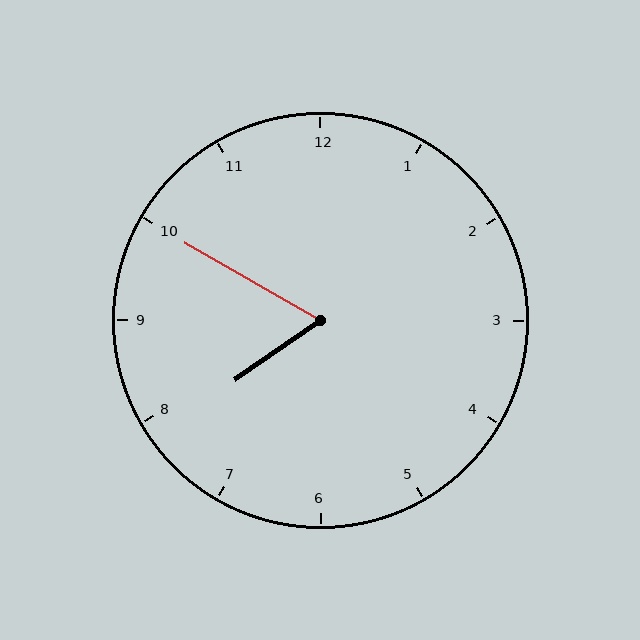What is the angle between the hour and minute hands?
Approximately 65 degrees.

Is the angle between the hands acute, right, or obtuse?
It is acute.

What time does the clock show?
7:50.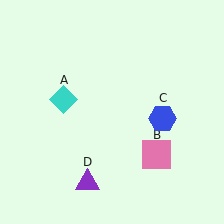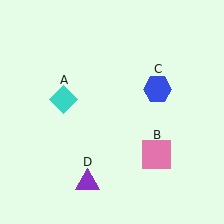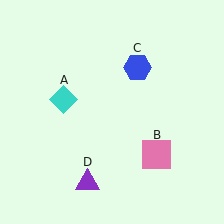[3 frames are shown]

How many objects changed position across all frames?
1 object changed position: blue hexagon (object C).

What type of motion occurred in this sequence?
The blue hexagon (object C) rotated counterclockwise around the center of the scene.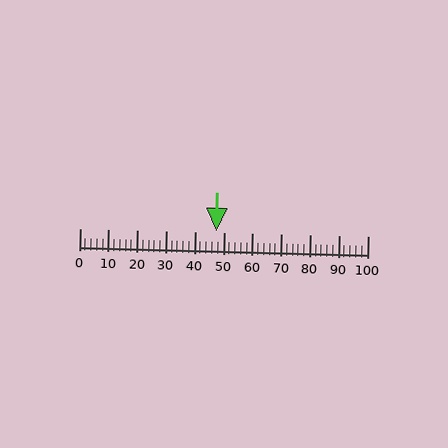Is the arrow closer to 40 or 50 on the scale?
The arrow is closer to 50.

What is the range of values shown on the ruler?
The ruler shows values from 0 to 100.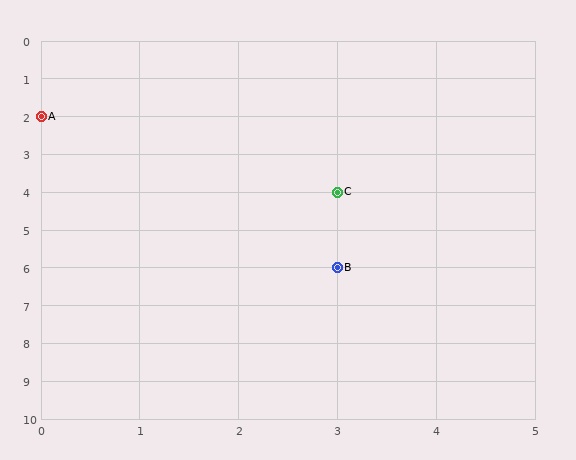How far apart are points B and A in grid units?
Points B and A are 3 columns and 4 rows apart (about 5.0 grid units diagonally).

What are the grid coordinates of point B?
Point B is at grid coordinates (3, 6).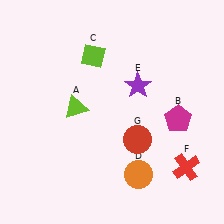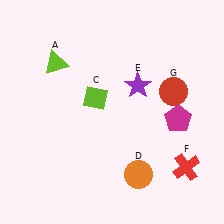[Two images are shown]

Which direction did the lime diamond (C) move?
The lime diamond (C) moved down.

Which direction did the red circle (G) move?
The red circle (G) moved up.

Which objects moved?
The objects that moved are: the lime triangle (A), the lime diamond (C), the red circle (G).